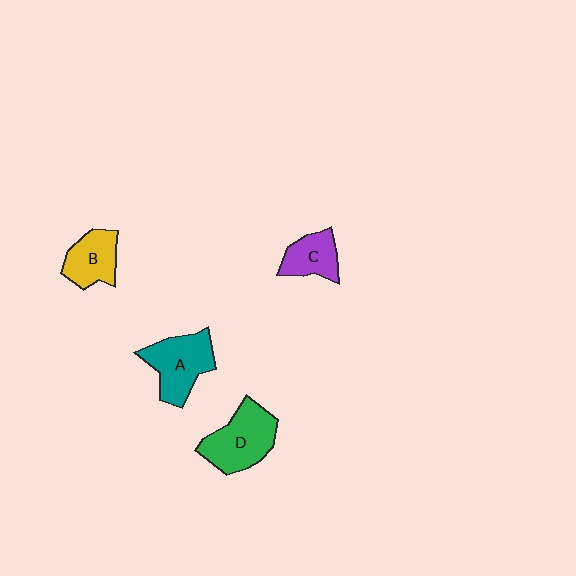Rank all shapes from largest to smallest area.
From largest to smallest: D (green), A (teal), B (yellow), C (purple).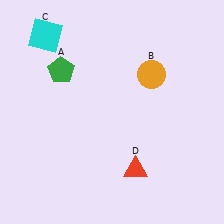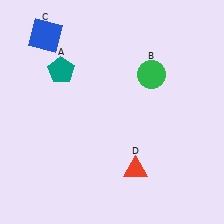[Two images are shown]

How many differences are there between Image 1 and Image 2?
There are 3 differences between the two images.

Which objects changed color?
A changed from green to teal. B changed from orange to green. C changed from cyan to blue.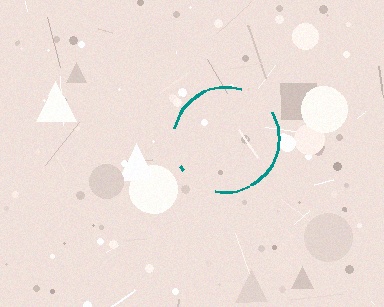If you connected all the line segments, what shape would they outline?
They would outline a circle.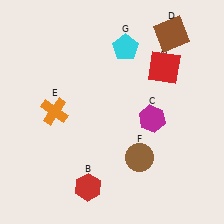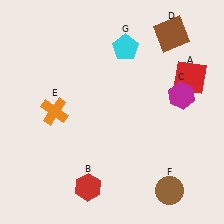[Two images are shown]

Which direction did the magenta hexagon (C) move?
The magenta hexagon (C) moved right.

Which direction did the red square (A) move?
The red square (A) moved right.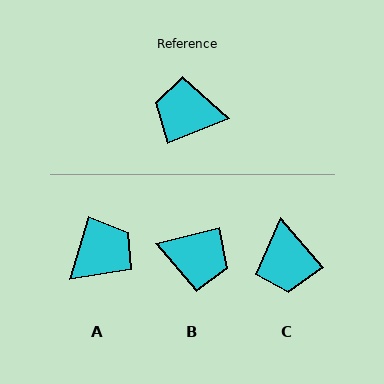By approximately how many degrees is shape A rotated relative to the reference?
Approximately 129 degrees clockwise.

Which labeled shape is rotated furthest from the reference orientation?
B, about 173 degrees away.